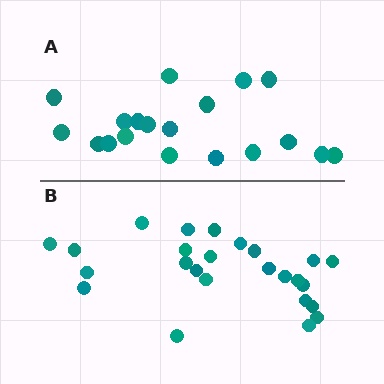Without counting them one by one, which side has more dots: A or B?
Region B (the bottom region) has more dots.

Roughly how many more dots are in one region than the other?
Region B has about 6 more dots than region A.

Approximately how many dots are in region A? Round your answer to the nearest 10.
About 20 dots. (The exact count is 19, which rounds to 20.)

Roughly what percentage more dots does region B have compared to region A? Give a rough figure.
About 30% more.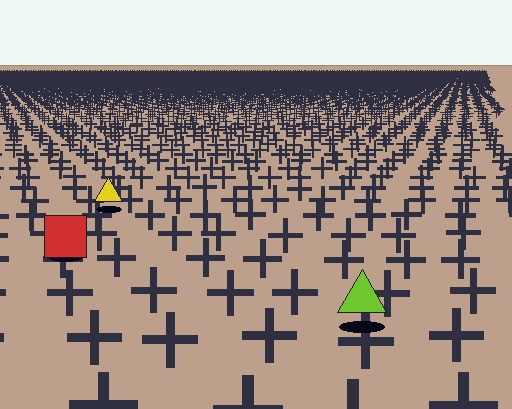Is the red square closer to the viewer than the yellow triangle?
Yes. The red square is closer — you can tell from the texture gradient: the ground texture is coarser near it.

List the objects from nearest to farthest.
From nearest to farthest: the lime triangle, the red square, the yellow triangle.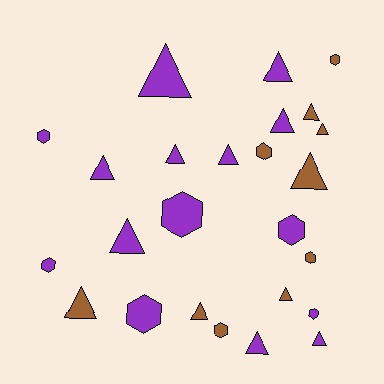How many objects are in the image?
There are 25 objects.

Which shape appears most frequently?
Triangle, with 15 objects.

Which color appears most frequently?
Purple, with 15 objects.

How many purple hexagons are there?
There are 6 purple hexagons.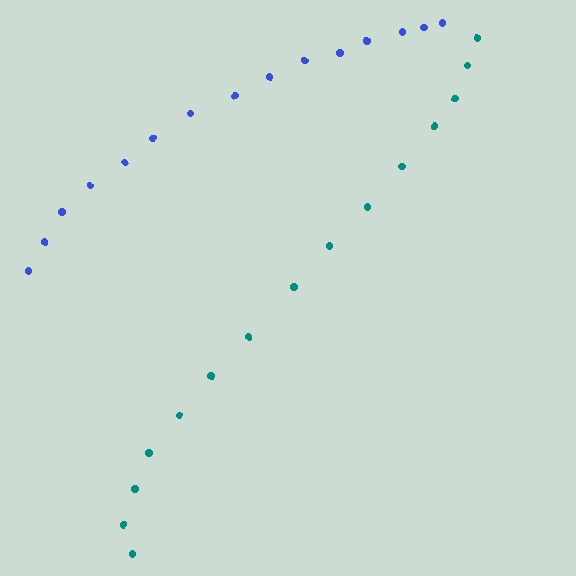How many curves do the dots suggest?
There are 2 distinct paths.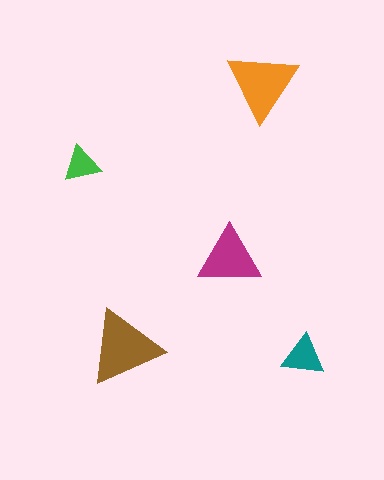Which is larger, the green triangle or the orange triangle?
The orange one.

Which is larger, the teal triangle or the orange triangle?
The orange one.